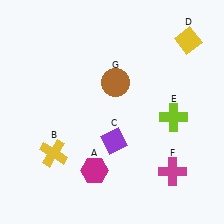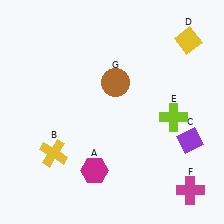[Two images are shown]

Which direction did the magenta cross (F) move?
The magenta cross (F) moved down.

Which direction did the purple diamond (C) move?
The purple diamond (C) moved right.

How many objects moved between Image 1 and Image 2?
2 objects moved between the two images.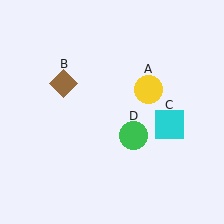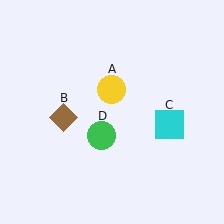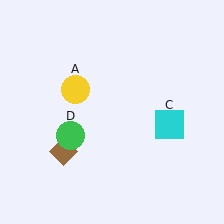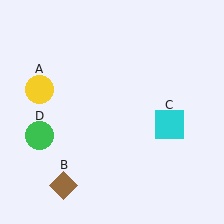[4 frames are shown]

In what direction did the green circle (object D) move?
The green circle (object D) moved left.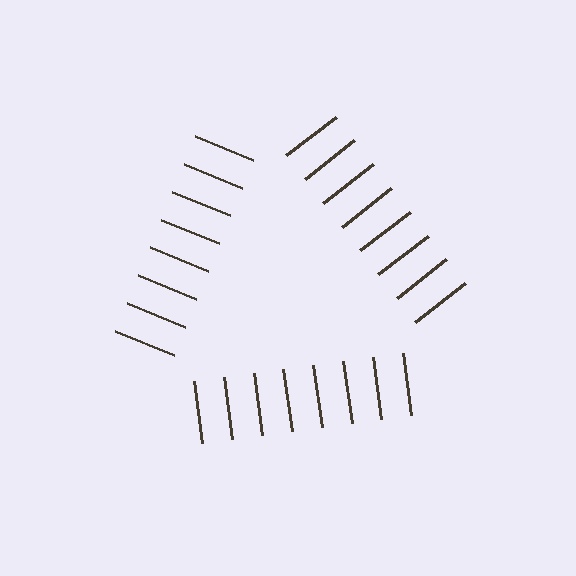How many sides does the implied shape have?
3 sides — the line-ends trace a triangle.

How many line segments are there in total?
24 — 8 along each of the 3 edges.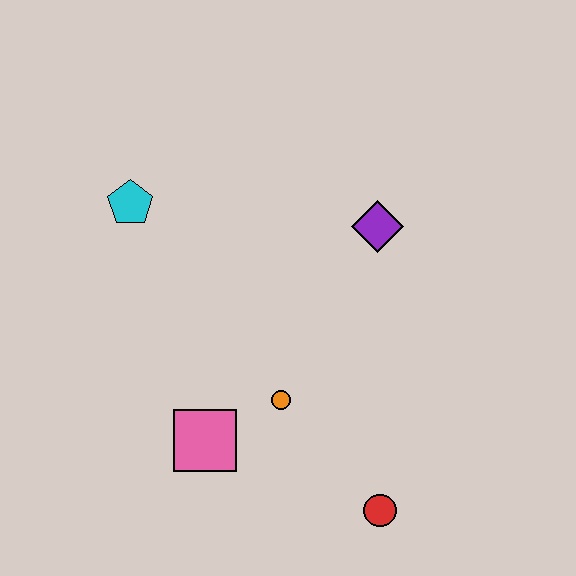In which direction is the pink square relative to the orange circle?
The pink square is to the left of the orange circle.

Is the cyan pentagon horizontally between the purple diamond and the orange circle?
No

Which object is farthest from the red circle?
The cyan pentagon is farthest from the red circle.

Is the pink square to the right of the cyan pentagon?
Yes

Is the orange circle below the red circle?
No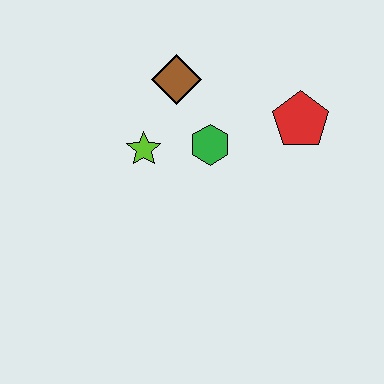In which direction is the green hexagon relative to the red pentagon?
The green hexagon is to the left of the red pentagon.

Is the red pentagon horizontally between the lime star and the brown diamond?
No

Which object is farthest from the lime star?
The red pentagon is farthest from the lime star.